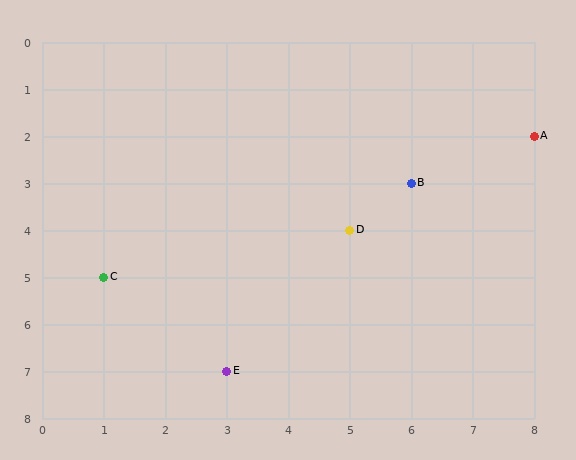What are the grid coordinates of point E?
Point E is at grid coordinates (3, 7).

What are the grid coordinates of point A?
Point A is at grid coordinates (8, 2).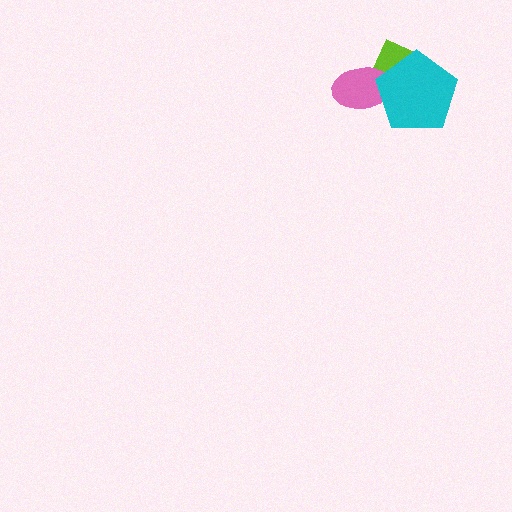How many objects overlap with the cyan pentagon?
2 objects overlap with the cyan pentagon.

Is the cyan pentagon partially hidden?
No, no other shape covers it.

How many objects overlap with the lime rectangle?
2 objects overlap with the lime rectangle.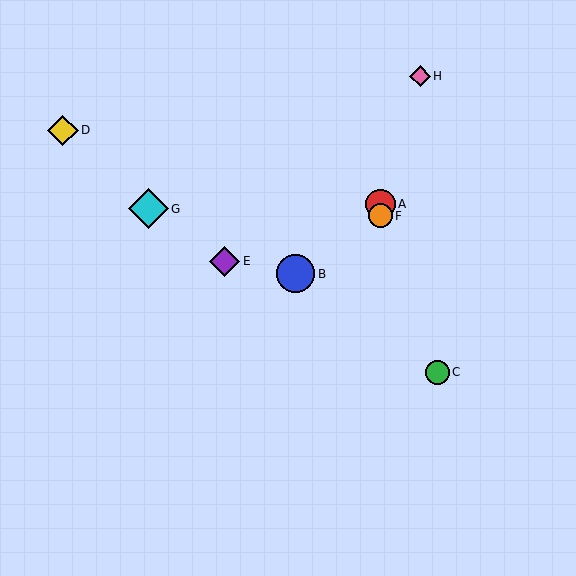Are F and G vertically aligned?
No, F is at x≈380 and G is at x≈149.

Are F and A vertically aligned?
Yes, both are at x≈380.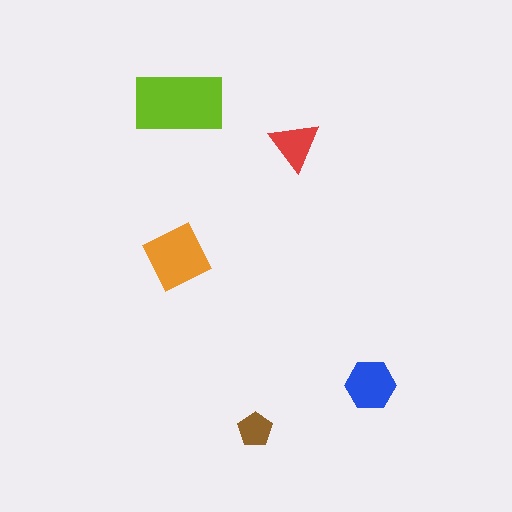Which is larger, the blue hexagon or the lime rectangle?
The lime rectangle.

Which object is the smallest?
The brown pentagon.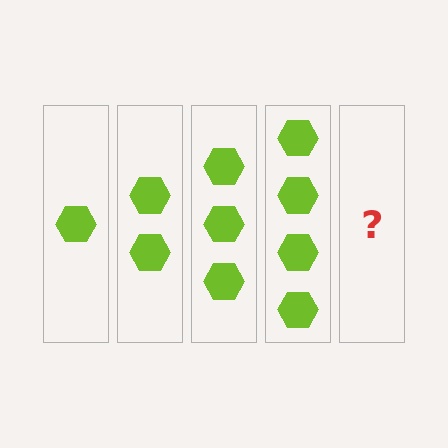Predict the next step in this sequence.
The next step is 5 hexagons.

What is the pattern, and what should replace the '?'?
The pattern is that each step adds one more hexagon. The '?' should be 5 hexagons.